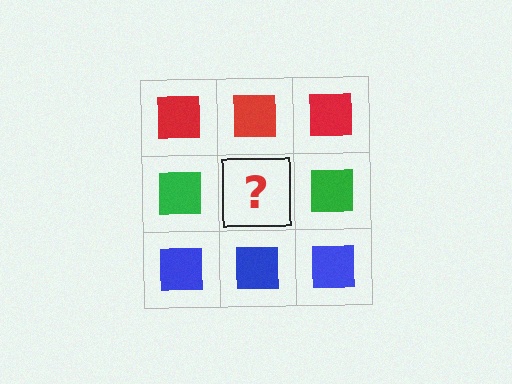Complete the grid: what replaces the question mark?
The question mark should be replaced with a green square.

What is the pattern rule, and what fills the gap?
The rule is that each row has a consistent color. The gap should be filled with a green square.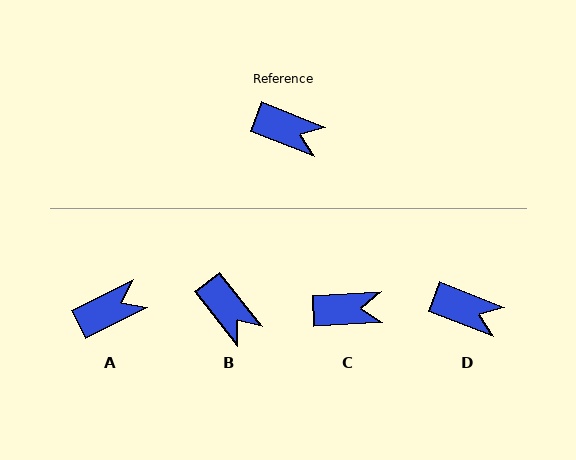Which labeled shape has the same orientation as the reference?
D.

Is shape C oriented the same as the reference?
No, it is off by about 25 degrees.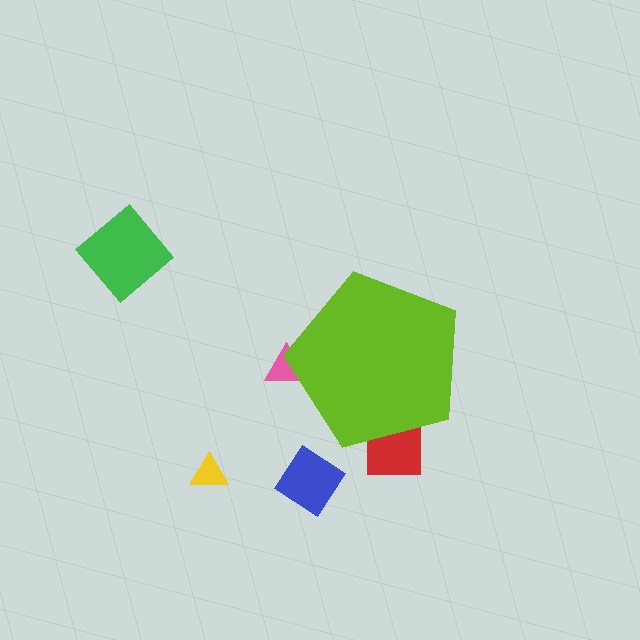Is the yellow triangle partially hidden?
No, the yellow triangle is fully visible.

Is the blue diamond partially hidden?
No, the blue diamond is fully visible.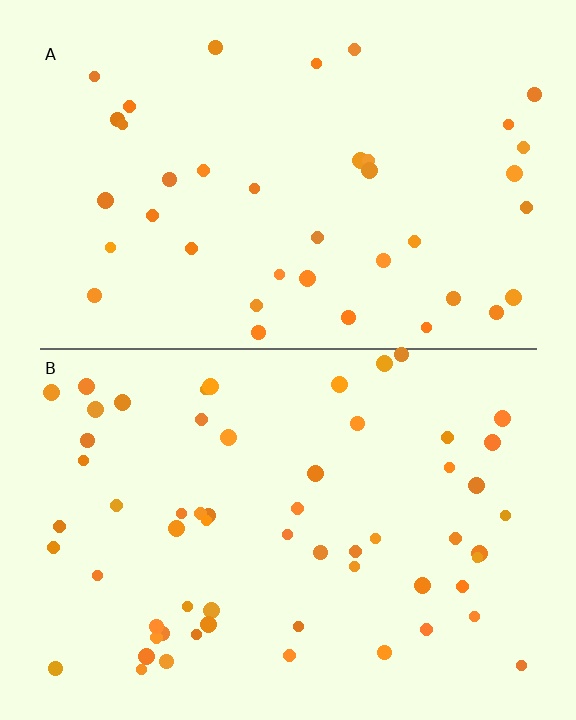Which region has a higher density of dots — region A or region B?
B (the bottom).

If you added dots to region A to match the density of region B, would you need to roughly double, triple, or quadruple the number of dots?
Approximately double.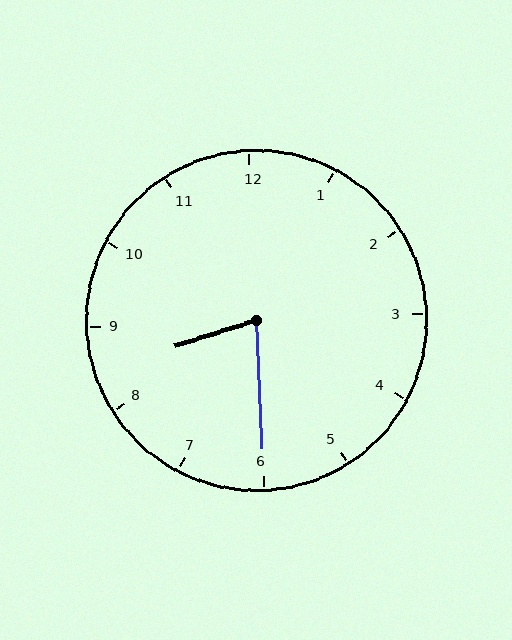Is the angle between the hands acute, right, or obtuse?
It is acute.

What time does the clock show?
8:30.